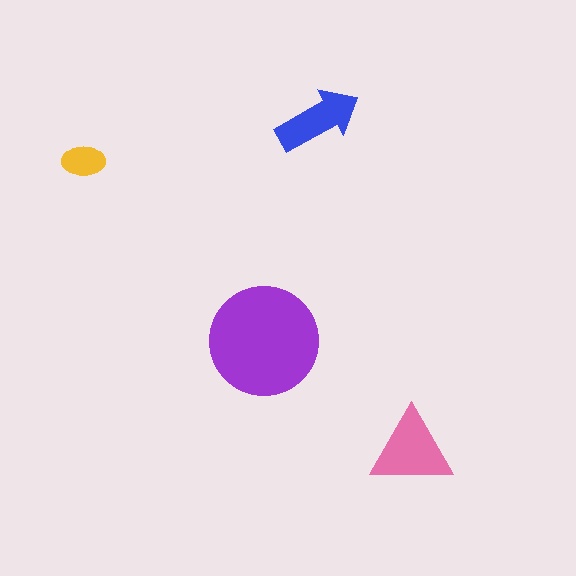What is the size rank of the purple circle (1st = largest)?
1st.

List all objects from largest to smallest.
The purple circle, the pink triangle, the blue arrow, the yellow ellipse.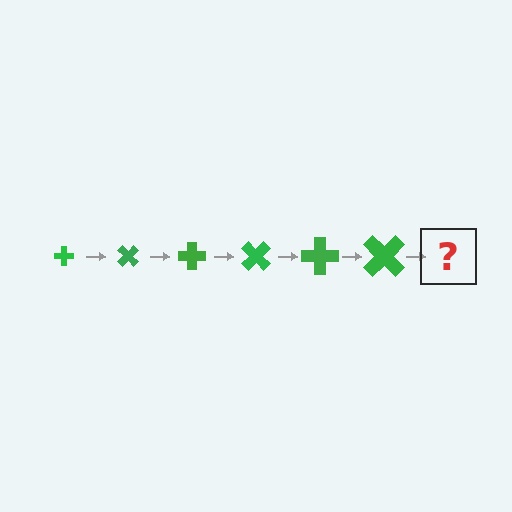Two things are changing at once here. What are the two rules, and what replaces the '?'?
The two rules are that the cross grows larger each step and it rotates 45 degrees each step. The '?' should be a cross, larger than the previous one and rotated 270 degrees from the start.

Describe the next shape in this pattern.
It should be a cross, larger than the previous one and rotated 270 degrees from the start.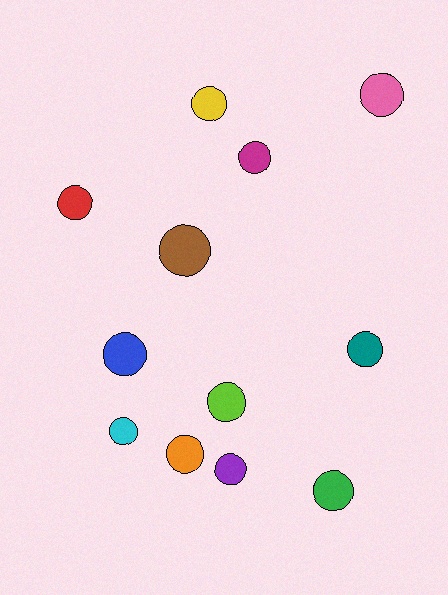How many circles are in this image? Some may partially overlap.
There are 12 circles.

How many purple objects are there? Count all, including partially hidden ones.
There is 1 purple object.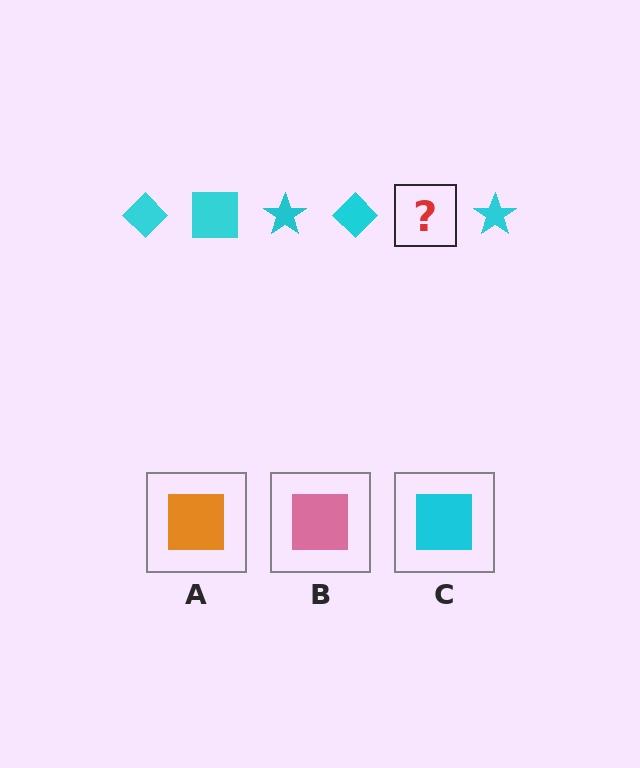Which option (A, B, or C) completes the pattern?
C.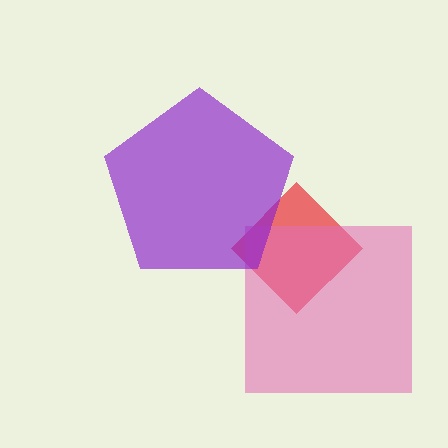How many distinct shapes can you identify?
There are 3 distinct shapes: a red diamond, a pink square, a purple pentagon.